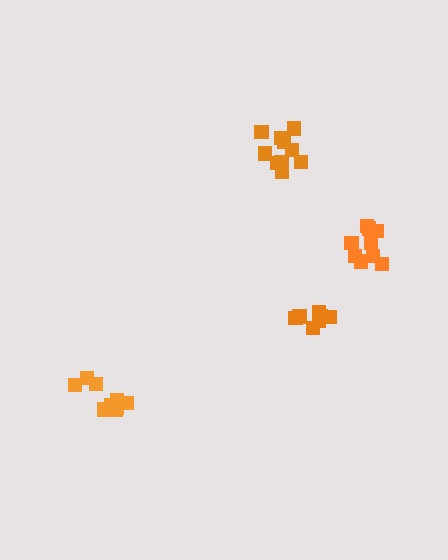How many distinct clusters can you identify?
There are 4 distinct clusters.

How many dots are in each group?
Group 1: 9 dots, Group 2: 10 dots, Group 3: 9 dots, Group 4: 7 dots (35 total).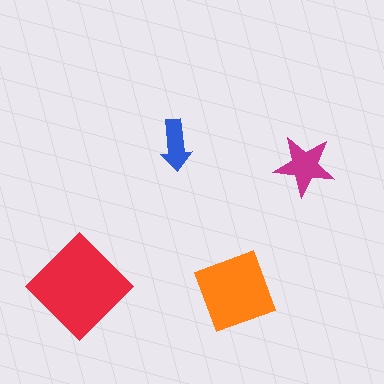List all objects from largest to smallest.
The red diamond, the orange square, the magenta star, the blue arrow.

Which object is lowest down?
The orange square is bottommost.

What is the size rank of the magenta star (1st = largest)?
3rd.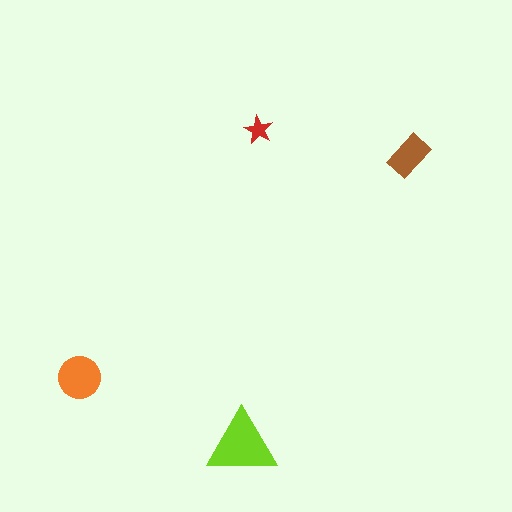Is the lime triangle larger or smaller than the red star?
Larger.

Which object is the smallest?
The red star.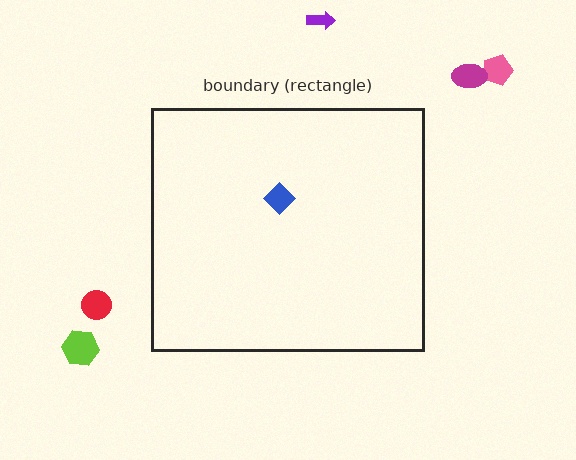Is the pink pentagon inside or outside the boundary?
Outside.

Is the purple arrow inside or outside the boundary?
Outside.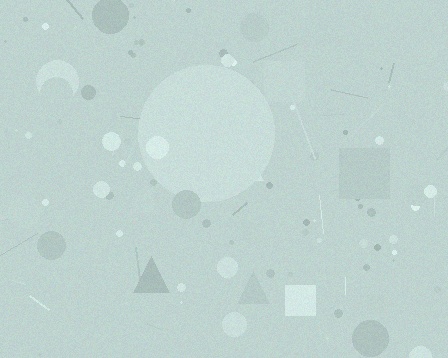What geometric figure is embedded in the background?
A circle is embedded in the background.